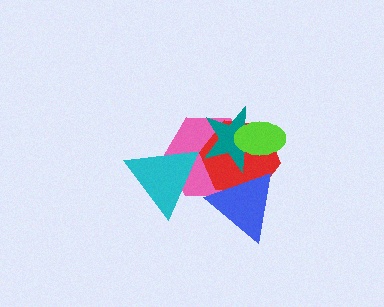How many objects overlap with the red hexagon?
4 objects overlap with the red hexagon.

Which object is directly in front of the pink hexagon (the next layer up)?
The red hexagon is directly in front of the pink hexagon.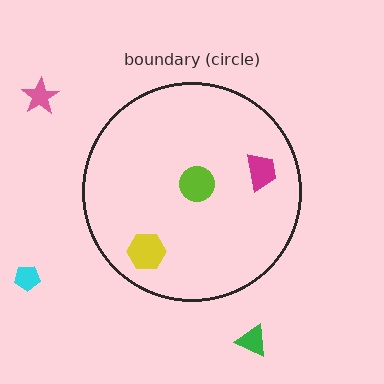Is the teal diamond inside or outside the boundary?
Inside.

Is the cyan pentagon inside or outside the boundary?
Outside.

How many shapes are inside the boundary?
4 inside, 3 outside.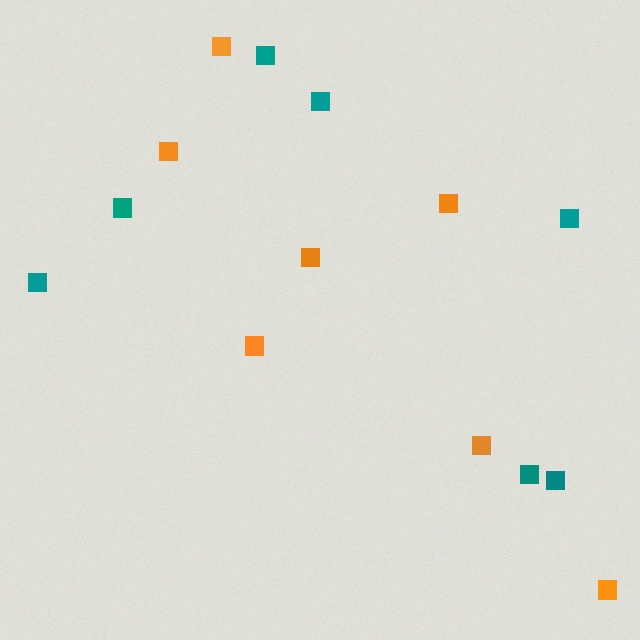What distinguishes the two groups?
There are 2 groups: one group of teal squares (7) and one group of orange squares (7).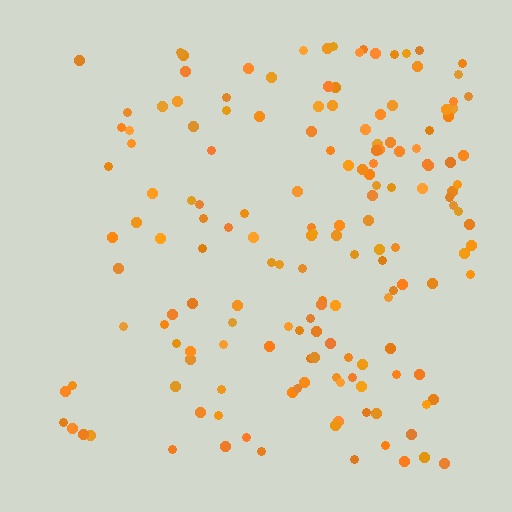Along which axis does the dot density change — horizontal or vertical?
Horizontal.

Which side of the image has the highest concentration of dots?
The right.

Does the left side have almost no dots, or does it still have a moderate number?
Still a moderate number, just noticeably fewer than the right.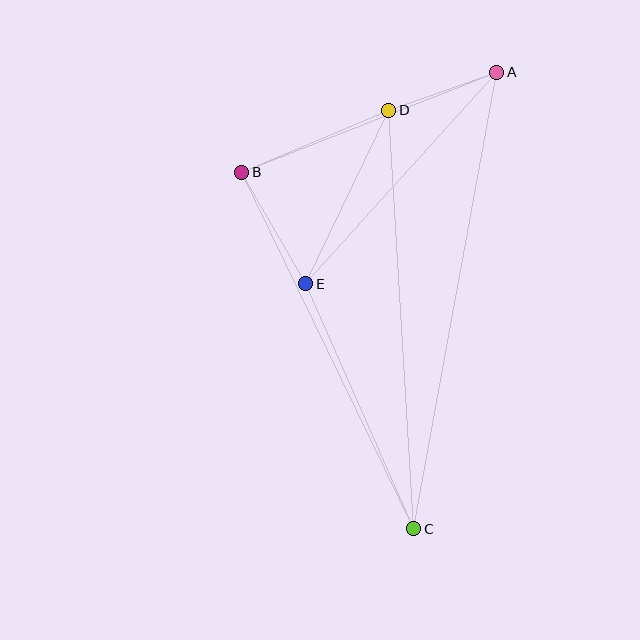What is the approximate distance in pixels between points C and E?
The distance between C and E is approximately 268 pixels.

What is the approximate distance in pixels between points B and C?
The distance between B and C is approximately 396 pixels.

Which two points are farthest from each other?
Points A and C are farthest from each other.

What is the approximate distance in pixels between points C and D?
The distance between C and D is approximately 419 pixels.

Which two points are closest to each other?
Points A and D are closest to each other.